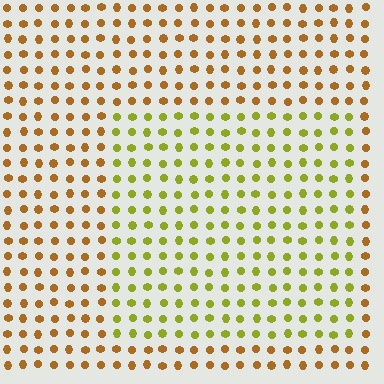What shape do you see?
I see a rectangle.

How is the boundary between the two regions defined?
The boundary is defined purely by a slight shift in hue (about 40 degrees). Spacing, size, and orientation are identical on both sides.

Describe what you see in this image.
The image is filled with small brown elements in a uniform arrangement. A rectangle-shaped region is visible where the elements are tinted to a slightly different hue, forming a subtle color boundary.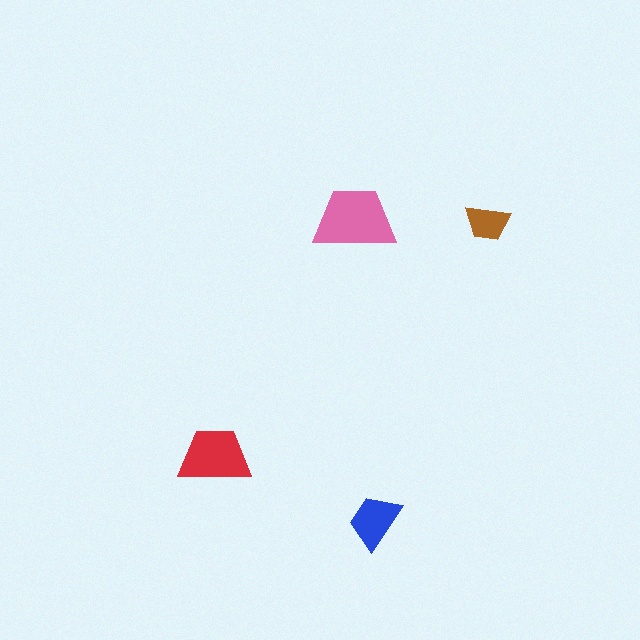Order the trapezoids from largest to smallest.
the pink one, the red one, the blue one, the brown one.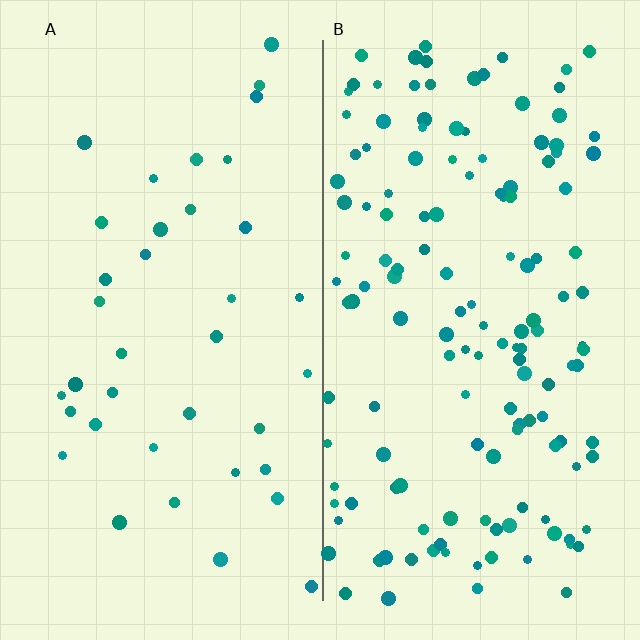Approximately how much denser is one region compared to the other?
Approximately 3.9× — region B over region A.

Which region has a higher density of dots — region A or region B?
B (the right).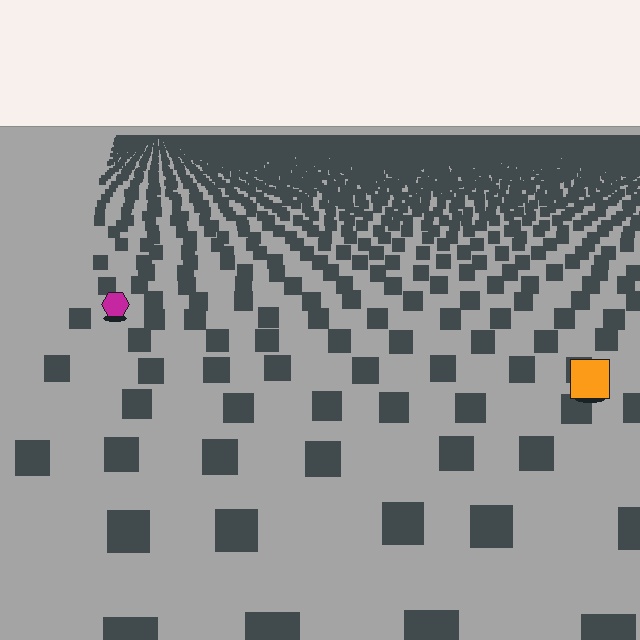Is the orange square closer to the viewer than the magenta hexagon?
Yes. The orange square is closer — you can tell from the texture gradient: the ground texture is coarser near it.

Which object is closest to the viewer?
The orange square is closest. The texture marks near it are larger and more spread out.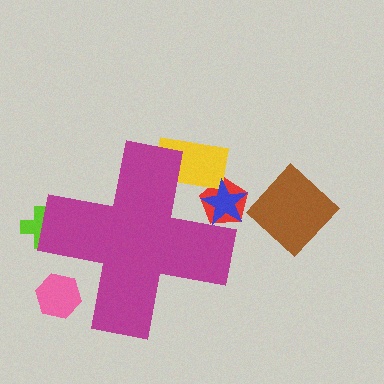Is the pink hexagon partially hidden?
Yes, the pink hexagon is partially hidden behind the magenta cross.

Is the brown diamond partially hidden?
No, the brown diamond is fully visible.